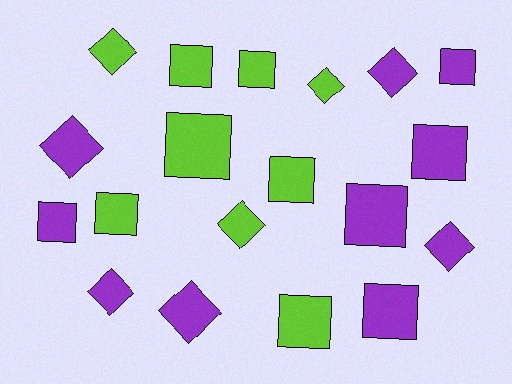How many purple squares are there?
There are 5 purple squares.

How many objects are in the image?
There are 19 objects.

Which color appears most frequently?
Purple, with 10 objects.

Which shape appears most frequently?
Square, with 11 objects.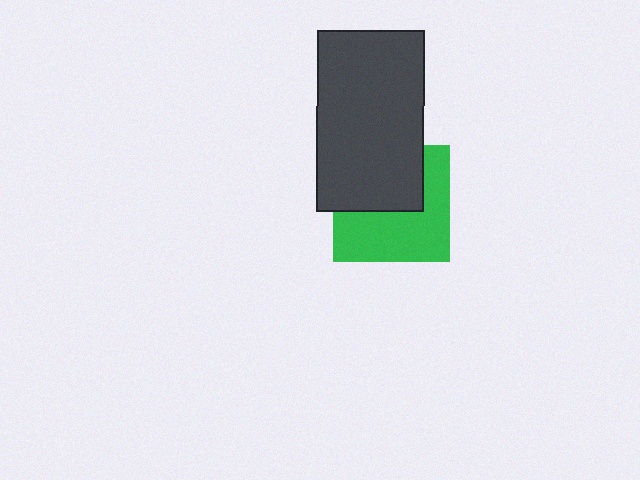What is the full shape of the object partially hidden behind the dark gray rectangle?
The partially hidden object is a green square.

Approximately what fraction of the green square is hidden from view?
Roughly 44% of the green square is hidden behind the dark gray rectangle.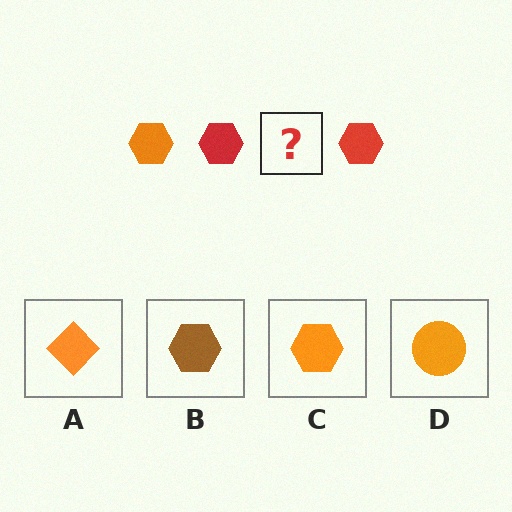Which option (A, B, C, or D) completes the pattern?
C.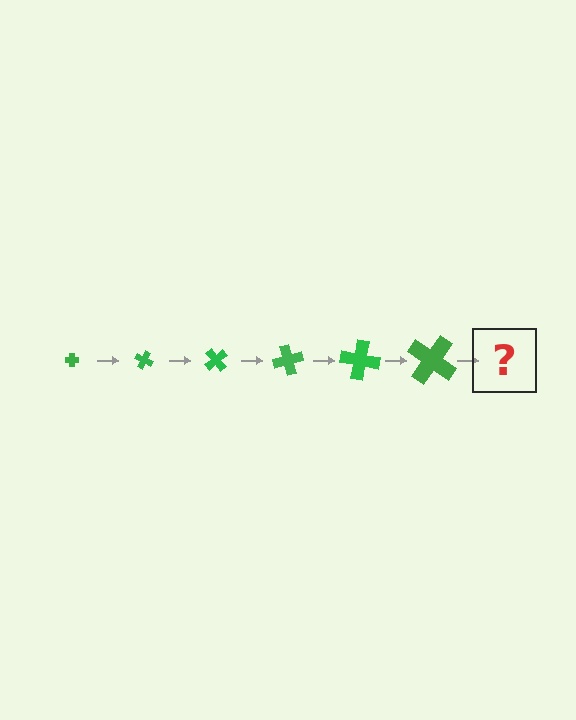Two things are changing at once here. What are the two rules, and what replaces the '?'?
The two rules are that the cross grows larger each step and it rotates 25 degrees each step. The '?' should be a cross, larger than the previous one and rotated 150 degrees from the start.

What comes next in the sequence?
The next element should be a cross, larger than the previous one and rotated 150 degrees from the start.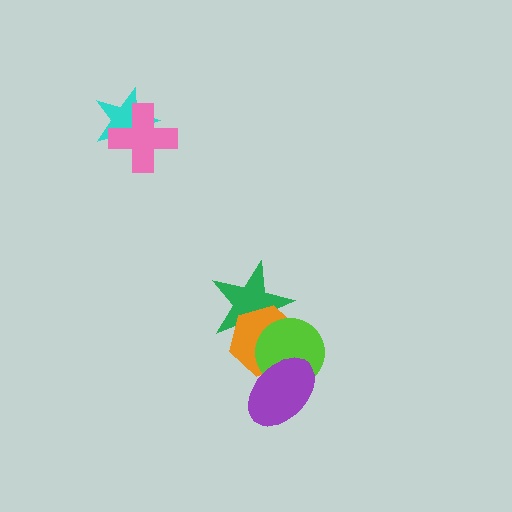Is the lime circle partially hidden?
Yes, it is partially covered by another shape.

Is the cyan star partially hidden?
Yes, it is partially covered by another shape.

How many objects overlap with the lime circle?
3 objects overlap with the lime circle.